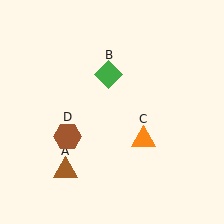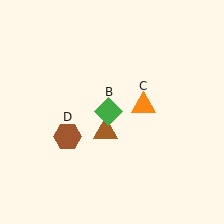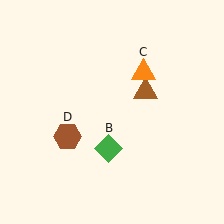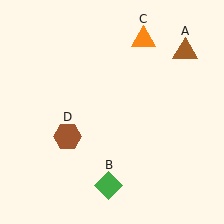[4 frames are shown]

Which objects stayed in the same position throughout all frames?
Brown hexagon (object D) remained stationary.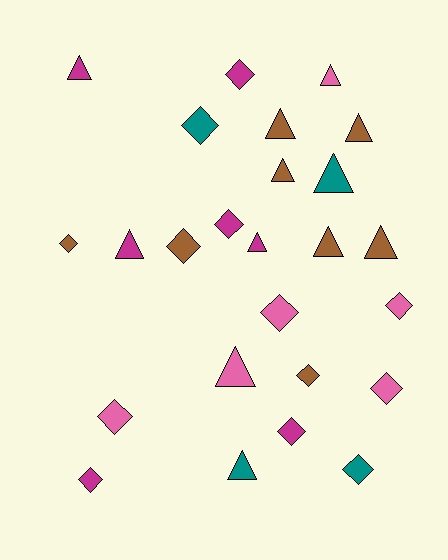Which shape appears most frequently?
Diamond, with 13 objects.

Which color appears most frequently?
Brown, with 8 objects.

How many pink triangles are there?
There are 2 pink triangles.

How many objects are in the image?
There are 25 objects.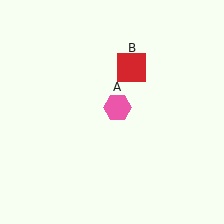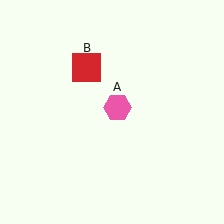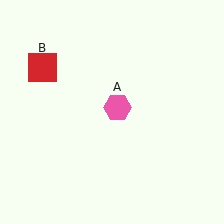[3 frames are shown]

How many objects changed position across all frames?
1 object changed position: red square (object B).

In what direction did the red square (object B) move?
The red square (object B) moved left.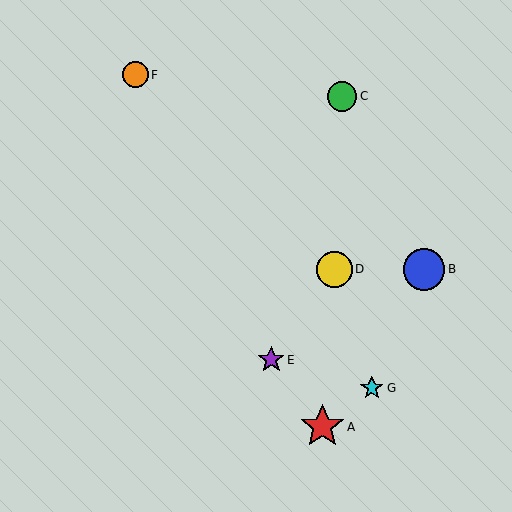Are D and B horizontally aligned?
Yes, both are at y≈269.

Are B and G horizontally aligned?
No, B is at y≈269 and G is at y≈388.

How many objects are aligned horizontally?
2 objects (B, D) are aligned horizontally.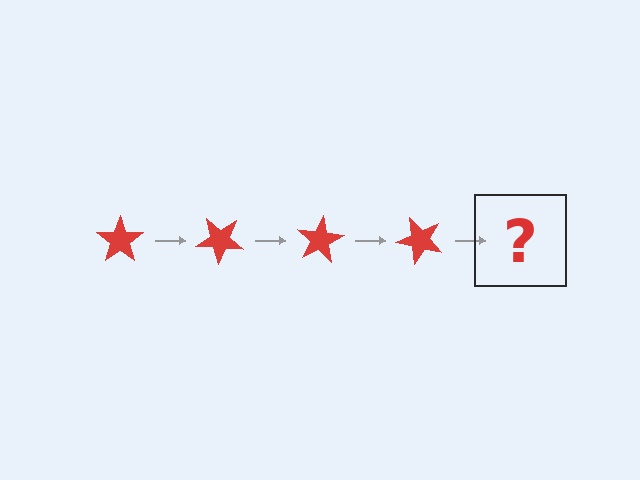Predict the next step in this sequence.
The next step is a red star rotated 160 degrees.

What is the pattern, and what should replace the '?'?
The pattern is that the star rotates 40 degrees each step. The '?' should be a red star rotated 160 degrees.